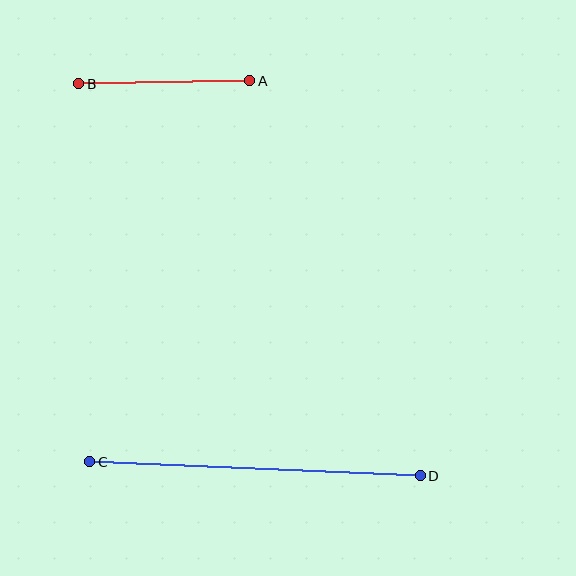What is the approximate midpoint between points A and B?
The midpoint is at approximately (164, 82) pixels.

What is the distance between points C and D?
The distance is approximately 331 pixels.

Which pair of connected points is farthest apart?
Points C and D are farthest apart.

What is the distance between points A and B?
The distance is approximately 171 pixels.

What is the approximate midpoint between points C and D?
The midpoint is at approximately (255, 469) pixels.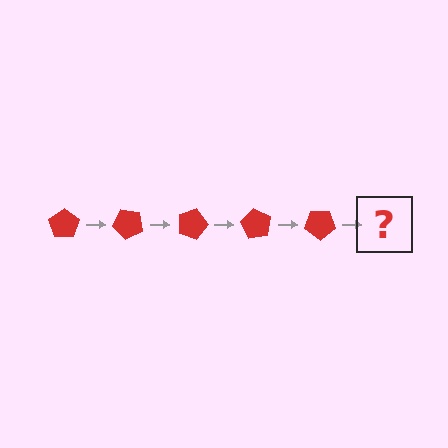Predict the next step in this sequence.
The next step is a red pentagon rotated 225 degrees.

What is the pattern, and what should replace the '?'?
The pattern is that the pentagon rotates 45 degrees each step. The '?' should be a red pentagon rotated 225 degrees.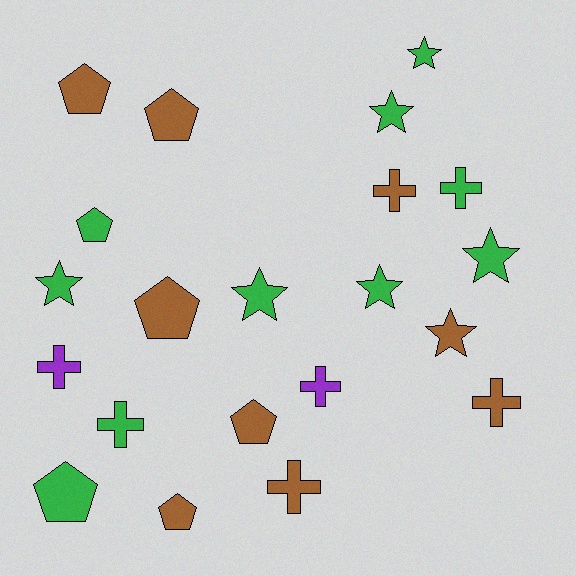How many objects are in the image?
There are 21 objects.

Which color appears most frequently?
Green, with 10 objects.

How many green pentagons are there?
There are 2 green pentagons.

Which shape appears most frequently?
Cross, with 7 objects.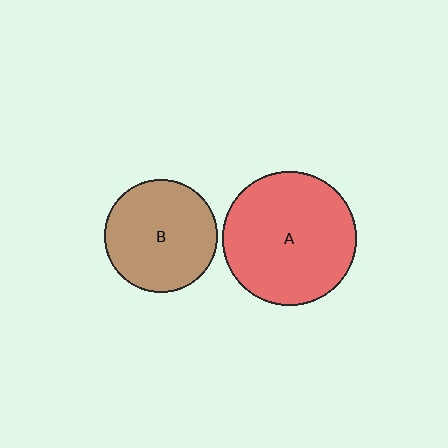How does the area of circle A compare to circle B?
Approximately 1.4 times.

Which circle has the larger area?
Circle A (red).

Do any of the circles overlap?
No, none of the circles overlap.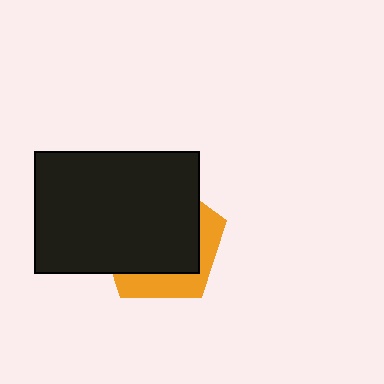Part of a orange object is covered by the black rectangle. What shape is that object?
It is a pentagon.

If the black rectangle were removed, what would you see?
You would see the complete orange pentagon.